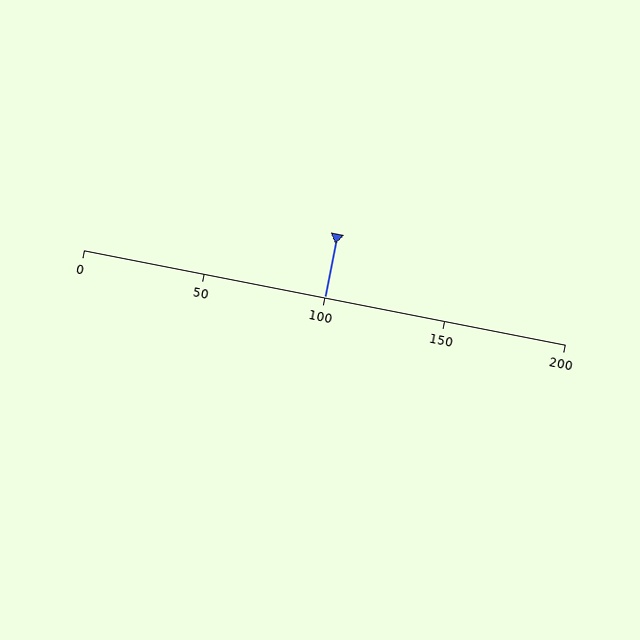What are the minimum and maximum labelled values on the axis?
The axis runs from 0 to 200.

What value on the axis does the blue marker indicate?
The marker indicates approximately 100.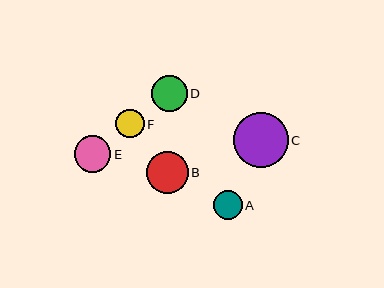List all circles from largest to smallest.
From largest to smallest: C, B, E, D, A, F.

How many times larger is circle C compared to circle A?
Circle C is approximately 1.9 times the size of circle A.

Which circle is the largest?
Circle C is the largest with a size of approximately 55 pixels.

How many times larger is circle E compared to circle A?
Circle E is approximately 1.2 times the size of circle A.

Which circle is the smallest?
Circle F is the smallest with a size of approximately 28 pixels.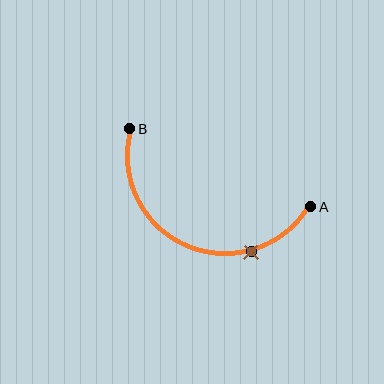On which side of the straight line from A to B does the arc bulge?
The arc bulges below the straight line connecting A and B.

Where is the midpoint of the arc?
The arc midpoint is the point on the curve farthest from the straight line joining A and B. It sits below that line.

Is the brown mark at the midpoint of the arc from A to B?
No. The brown mark lies on the arc but is closer to endpoint A. The arc midpoint would be at the point on the curve equidistant along the arc from both A and B.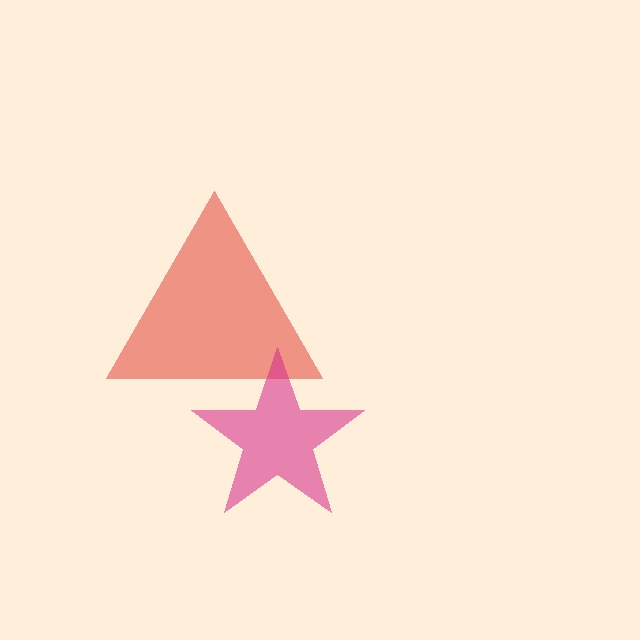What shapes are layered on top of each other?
The layered shapes are: a red triangle, a magenta star.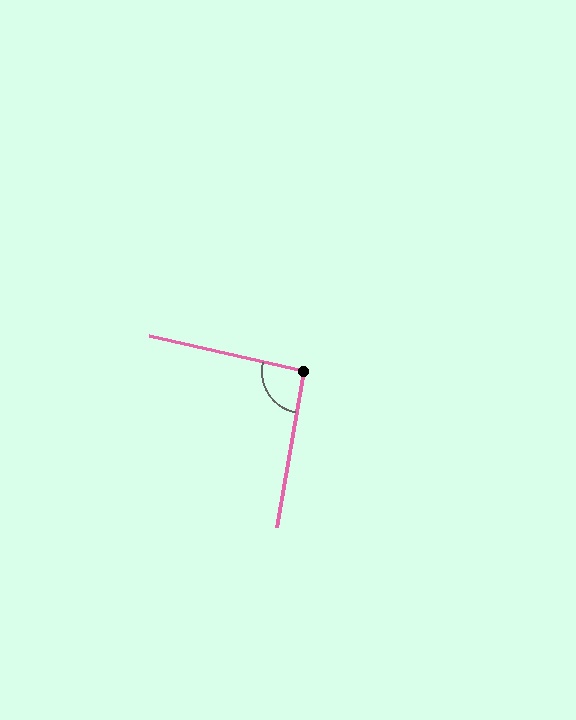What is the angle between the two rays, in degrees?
Approximately 93 degrees.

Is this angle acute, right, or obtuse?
It is approximately a right angle.